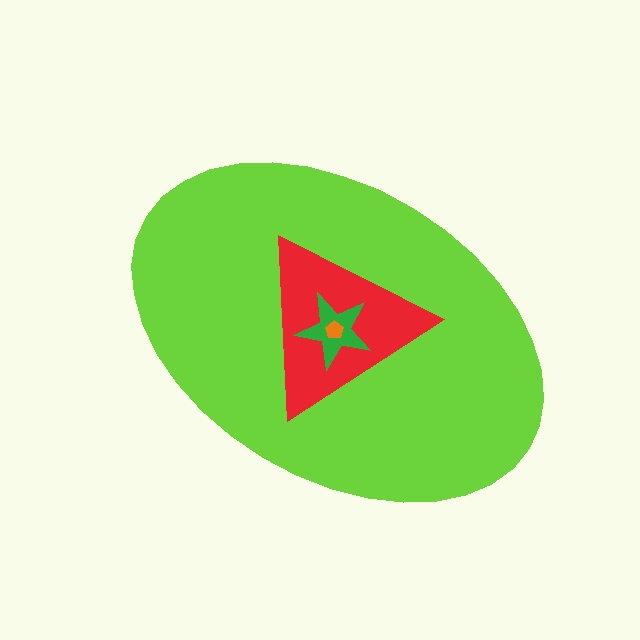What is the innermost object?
The orange pentagon.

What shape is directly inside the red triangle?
The green star.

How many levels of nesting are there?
4.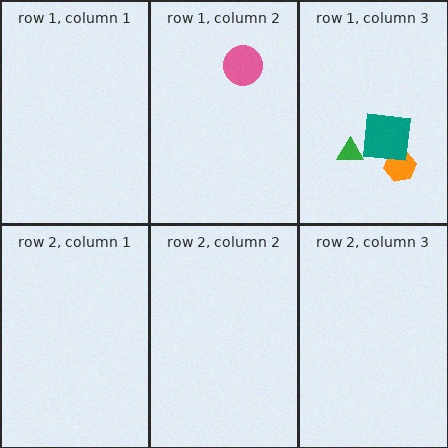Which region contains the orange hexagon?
The row 1, column 3 region.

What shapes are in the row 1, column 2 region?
The pink circle.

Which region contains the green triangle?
The row 1, column 3 region.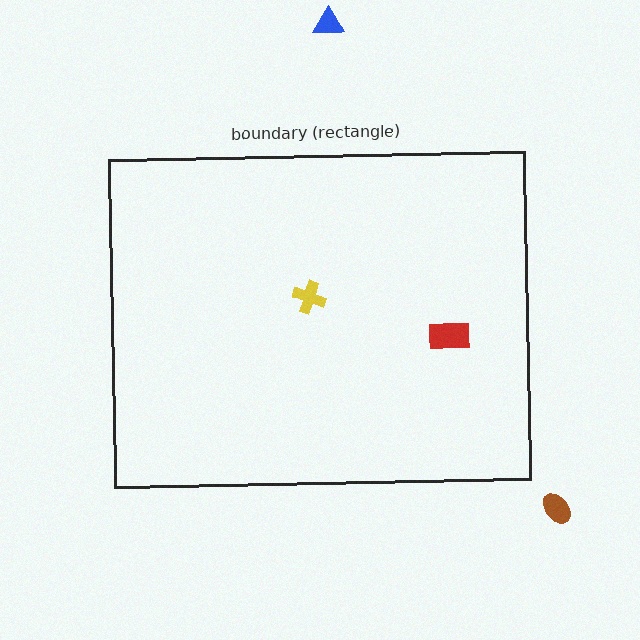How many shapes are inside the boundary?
2 inside, 2 outside.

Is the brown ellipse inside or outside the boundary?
Outside.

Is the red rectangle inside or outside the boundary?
Inside.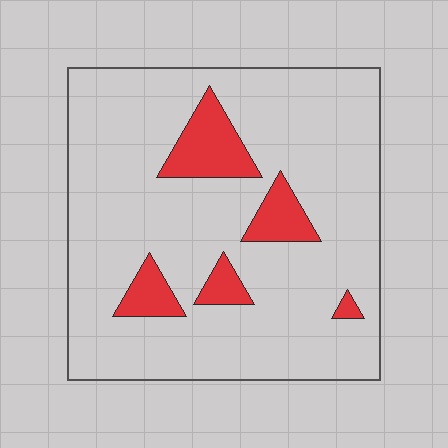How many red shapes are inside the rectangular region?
5.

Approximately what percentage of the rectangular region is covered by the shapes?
Approximately 15%.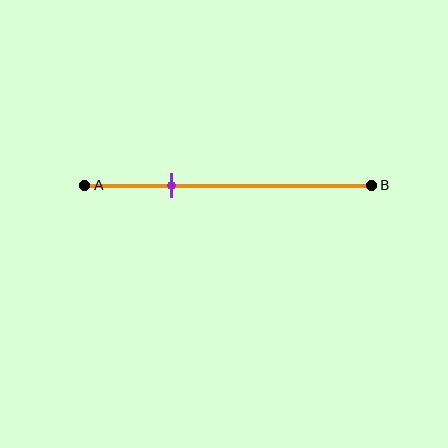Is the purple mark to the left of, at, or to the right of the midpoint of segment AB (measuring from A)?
The purple mark is to the left of the midpoint of segment AB.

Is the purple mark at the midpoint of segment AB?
No, the mark is at about 30% from A, not at the 50% midpoint.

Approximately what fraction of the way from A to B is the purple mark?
The purple mark is approximately 30% of the way from A to B.